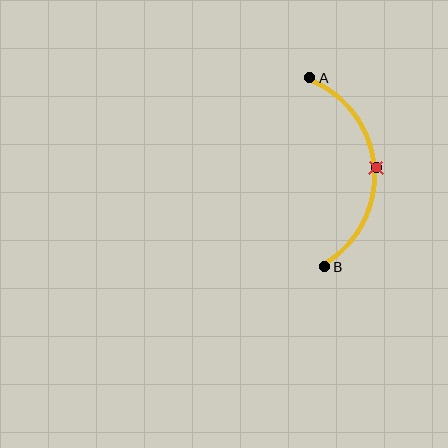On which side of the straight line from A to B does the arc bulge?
The arc bulges to the right of the straight line connecting A and B.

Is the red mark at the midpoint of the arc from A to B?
Yes. The red mark lies on the arc at equal arc-length from both A and B — it is the arc midpoint.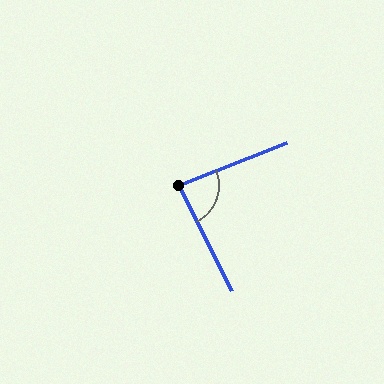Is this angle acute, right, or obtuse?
It is acute.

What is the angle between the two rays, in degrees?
Approximately 84 degrees.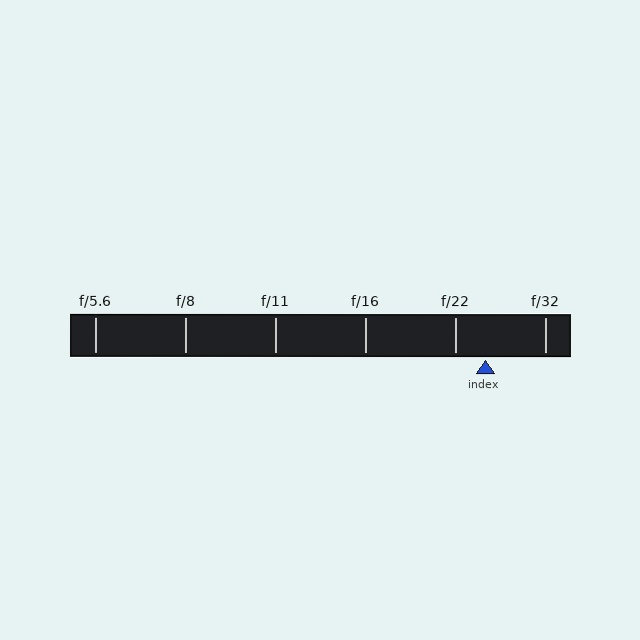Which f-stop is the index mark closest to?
The index mark is closest to f/22.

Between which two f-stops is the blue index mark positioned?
The index mark is between f/22 and f/32.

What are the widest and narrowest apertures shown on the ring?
The widest aperture shown is f/5.6 and the narrowest is f/32.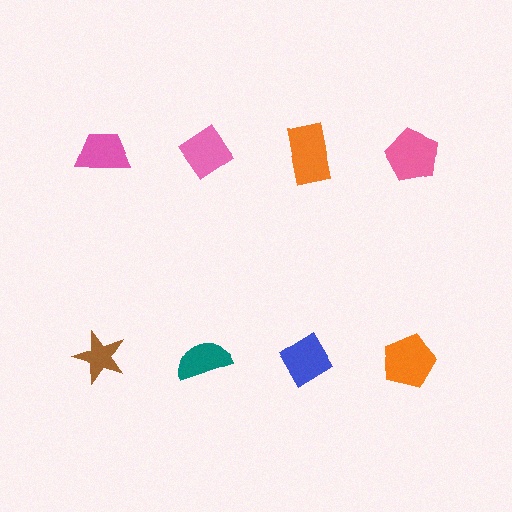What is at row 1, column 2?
A pink diamond.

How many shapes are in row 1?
4 shapes.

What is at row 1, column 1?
A pink trapezoid.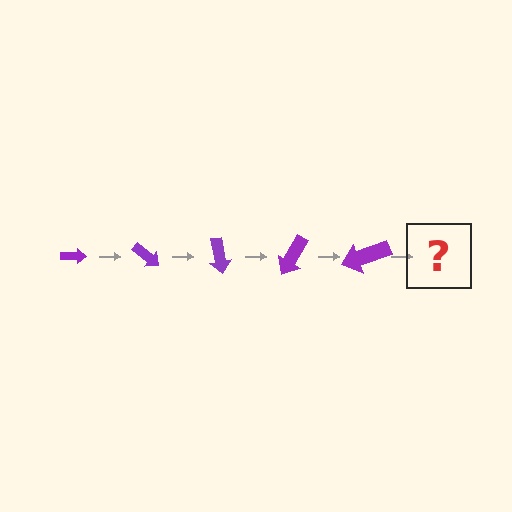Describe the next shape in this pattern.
It should be an arrow, larger than the previous one and rotated 200 degrees from the start.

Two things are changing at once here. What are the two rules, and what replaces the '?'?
The two rules are that the arrow grows larger each step and it rotates 40 degrees each step. The '?' should be an arrow, larger than the previous one and rotated 200 degrees from the start.